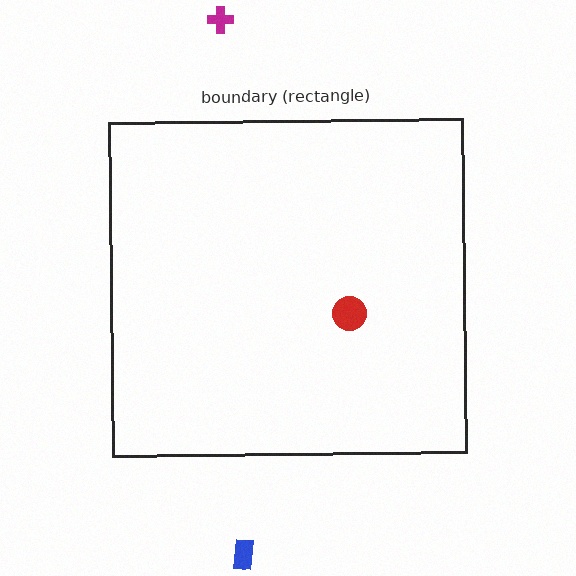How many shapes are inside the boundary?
1 inside, 2 outside.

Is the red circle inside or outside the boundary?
Inside.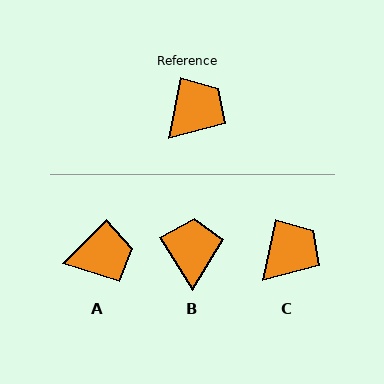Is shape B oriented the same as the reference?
No, it is off by about 43 degrees.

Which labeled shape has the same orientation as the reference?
C.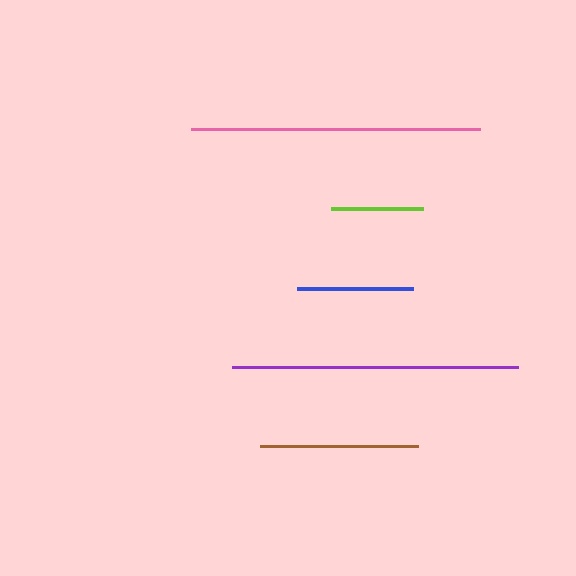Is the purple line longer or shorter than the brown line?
The purple line is longer than the brown line.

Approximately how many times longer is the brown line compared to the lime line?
The brown line is approximately 1.7 times the length of the lime line.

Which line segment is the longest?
The pink line is the longest at approximately 290 pixels.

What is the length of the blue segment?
The blue segment is approximately 116 pixels long.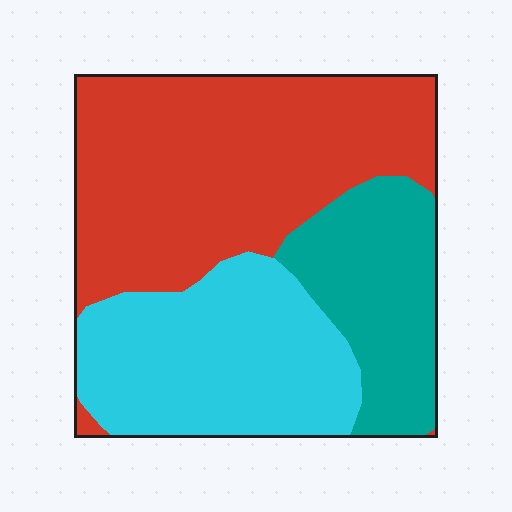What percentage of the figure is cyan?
Cyan covers about 30% of the figure.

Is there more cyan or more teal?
Cyan.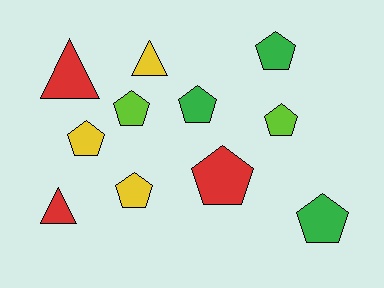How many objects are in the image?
There are 11 objects.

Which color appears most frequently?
Yellow, with 3 objects.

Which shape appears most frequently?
Pentagon, with 8 objects.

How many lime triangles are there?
There are no lime triangles.